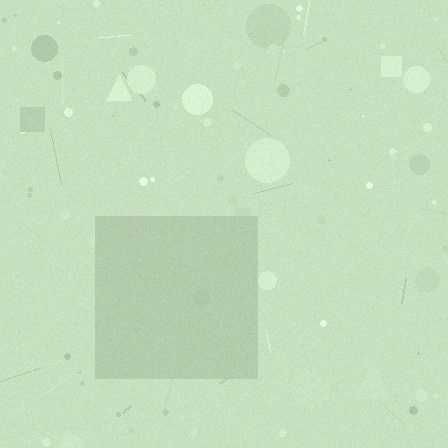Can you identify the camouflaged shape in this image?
The camouflaged shape is a square.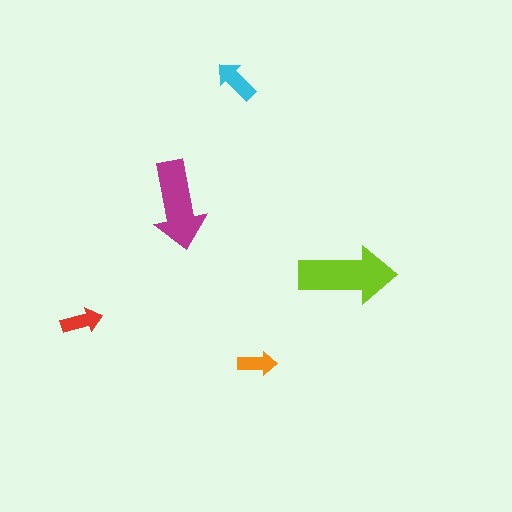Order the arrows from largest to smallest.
the lime one, the magenta one, the cyan one, the red one, the orange one.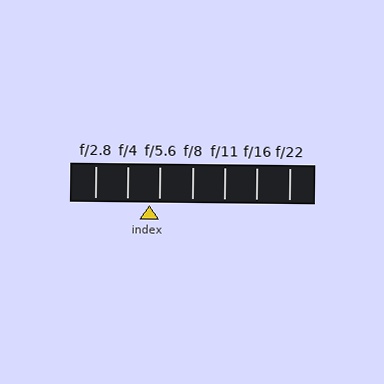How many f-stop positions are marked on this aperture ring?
There are 7 f-stop positions marked.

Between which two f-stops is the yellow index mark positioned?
The index mark is between f/4 and f/5.6.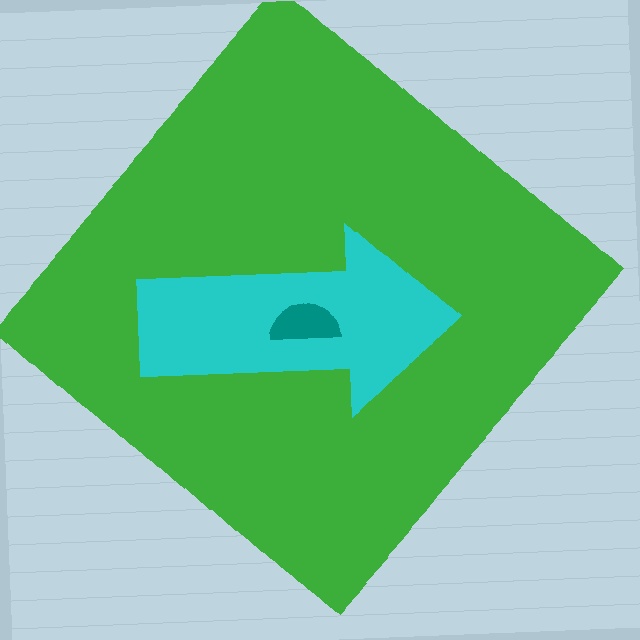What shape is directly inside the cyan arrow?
The teal semicircle.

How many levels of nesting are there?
3.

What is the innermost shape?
The teal semicircle.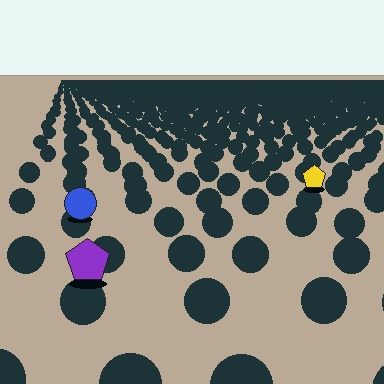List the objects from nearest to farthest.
From nearest to farthest: the purple pentagon, the blue circle, the yellow pentagon.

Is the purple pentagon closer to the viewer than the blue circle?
Yes. The purple pentagon is closer — you can tell from the texture gradient: the ground texture is coarser near it.